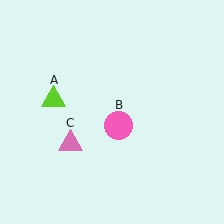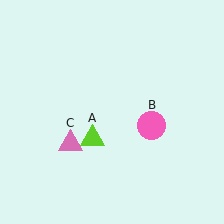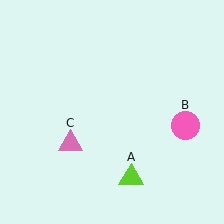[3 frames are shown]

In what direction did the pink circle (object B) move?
The pink circle (object B) moved right.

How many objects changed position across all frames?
2 objects changed position: lime triangle (object A), pink circle (object B).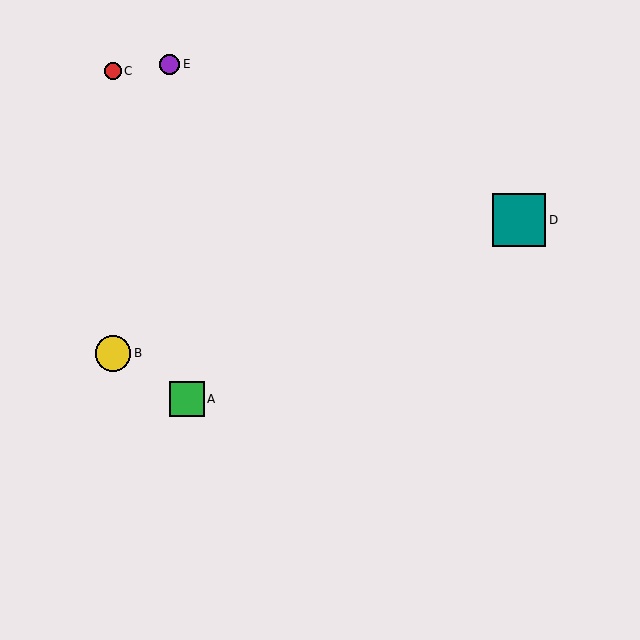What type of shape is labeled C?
Shape C is a red circle.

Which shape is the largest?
The teal square (labeled D) is the largest.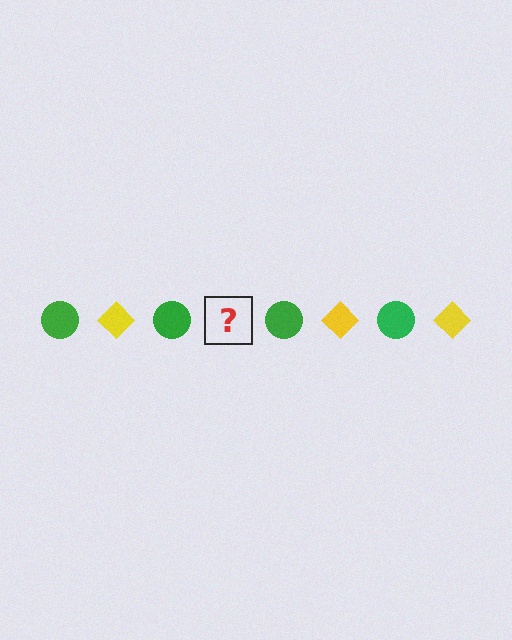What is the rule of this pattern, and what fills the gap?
The rule is that the pattern alternates between green circle and yellow diamond. The gap should be filled with a yellow diamond.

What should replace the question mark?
The question mark should be replaced with a yellow diamond.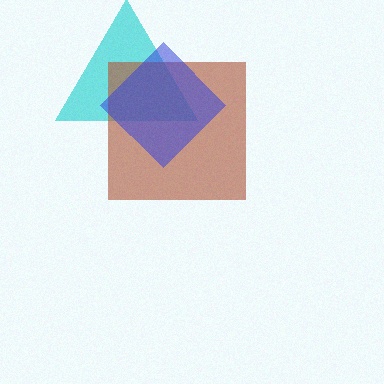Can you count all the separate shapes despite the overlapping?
Yes, there are 3 separate shapes.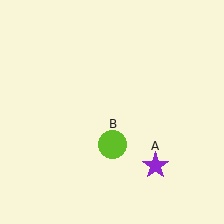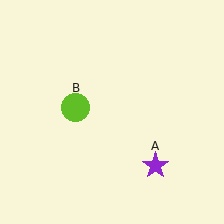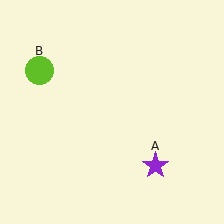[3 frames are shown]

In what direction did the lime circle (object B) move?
The lime circle (object B) moved up and to the left.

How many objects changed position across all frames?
1 object changed position: lime circle (object B).